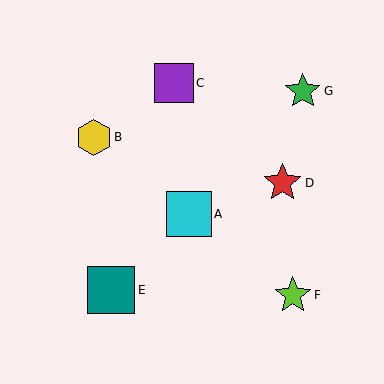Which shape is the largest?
The teal square (labeled E) is the largest.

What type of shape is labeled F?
Shape F is a lime star.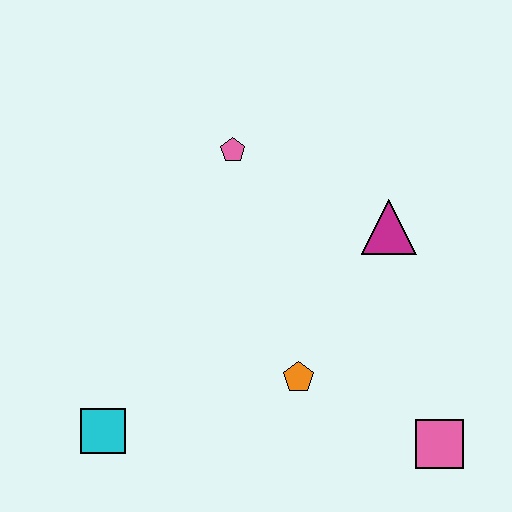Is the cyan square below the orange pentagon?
Yes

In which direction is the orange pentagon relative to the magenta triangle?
The orange pentagon is below the magenta triangle.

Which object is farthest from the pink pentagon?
The pink square is farthest from the pink pentagon.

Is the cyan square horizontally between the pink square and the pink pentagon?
No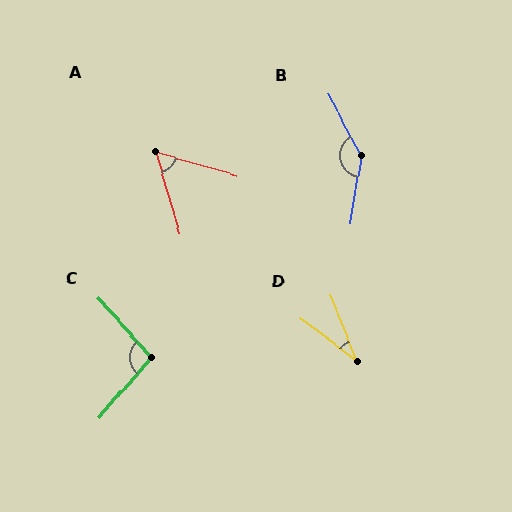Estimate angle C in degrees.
Approximately 97 degrees.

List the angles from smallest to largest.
D (32°), A (57°), C (97°), B (143°).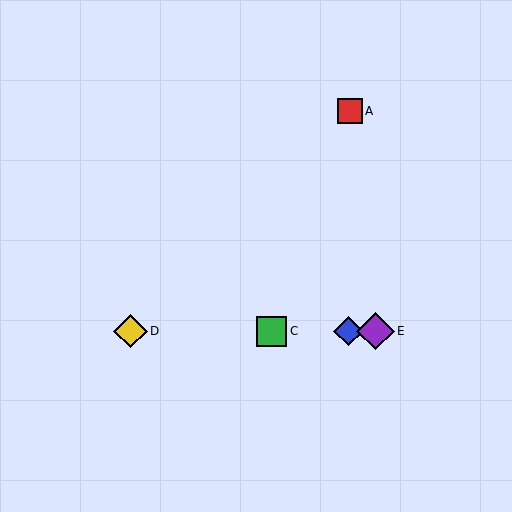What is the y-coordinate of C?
Object C is at y≈331.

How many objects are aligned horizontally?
4 objects (B, C, D, E) are aligned horizontally.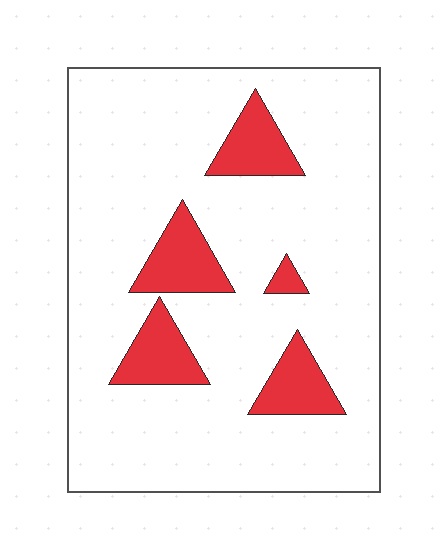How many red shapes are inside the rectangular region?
5.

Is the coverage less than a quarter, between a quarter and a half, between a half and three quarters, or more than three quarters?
Less than a quarter.